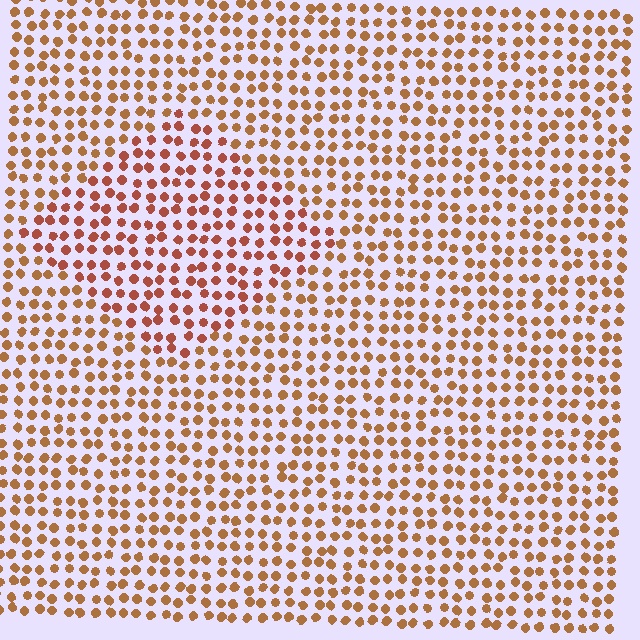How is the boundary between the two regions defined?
The boundary is defined purely by a slight shift in hue (about 21 degrees). Spacing, size, and orientation are identical on both sides.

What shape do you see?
I see a diamond.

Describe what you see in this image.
The image is filled with small brown elements in a uniform arrangement. A diamond-shaped region is visible where the elements are tinted to a slightly different hue, forming a subtle color boundary.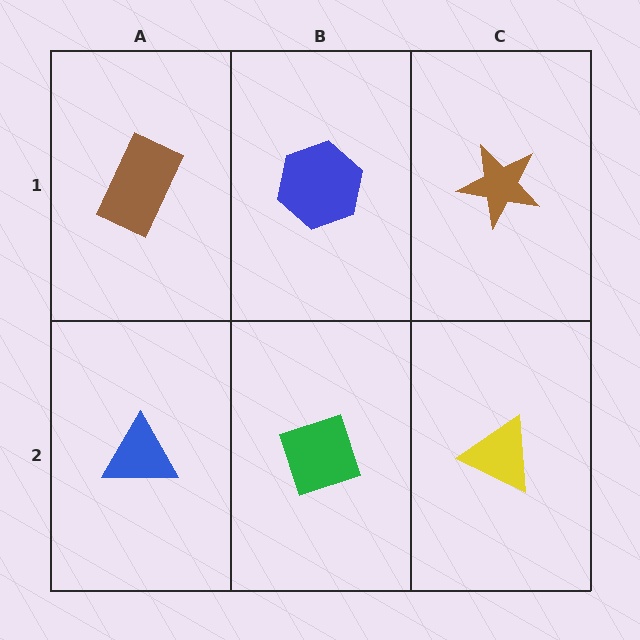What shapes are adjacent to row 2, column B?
A blue hexagon (row 1, column B), a blue triangle (row 2, column A), a yellow triangle (row 2, column C).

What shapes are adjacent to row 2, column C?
A brown star (row 1, column C), a green diamond (row 2, column B).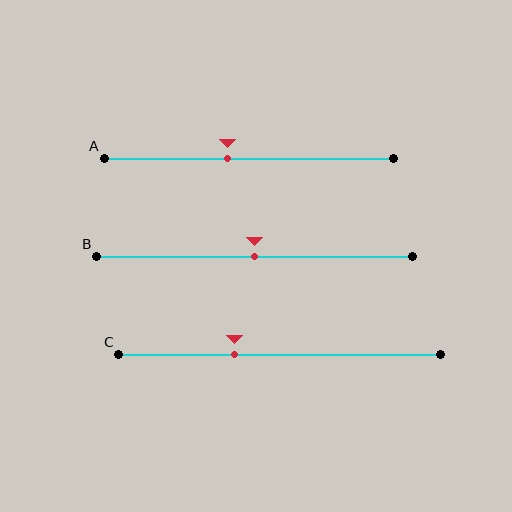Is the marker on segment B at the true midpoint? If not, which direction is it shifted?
Yes, the marker on segment B is at the true midpoint.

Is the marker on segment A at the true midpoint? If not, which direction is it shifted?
No, the marker on segment A is shifted to the left by about 7% of the segment length.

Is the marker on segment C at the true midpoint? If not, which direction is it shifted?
No, the marker on segment C is shifted to the left by about 14% of the segment length.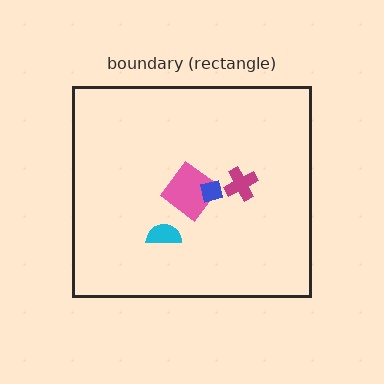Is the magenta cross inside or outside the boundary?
Inside.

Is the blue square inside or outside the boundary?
Inside.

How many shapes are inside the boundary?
4 inside, 0 outside.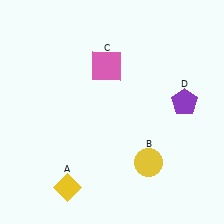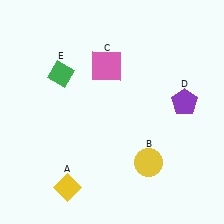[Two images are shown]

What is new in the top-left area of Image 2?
A green diamond (E) was added in the top-left area of Image 2.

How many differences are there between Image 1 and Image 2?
There is 1 difference between the two images.